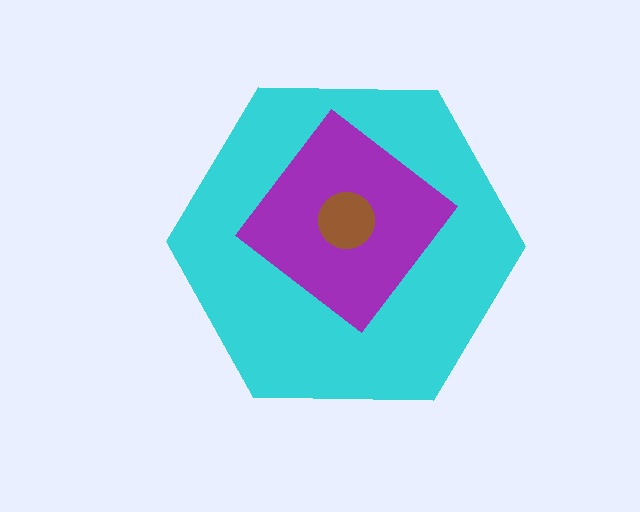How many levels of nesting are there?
3.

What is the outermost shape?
The cyan hexagon.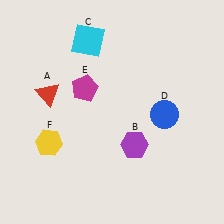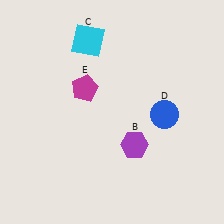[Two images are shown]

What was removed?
The red triangle (A), the yellow hexagon (F) were removed in Image 2.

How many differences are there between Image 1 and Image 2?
There are 2 differences between the two images.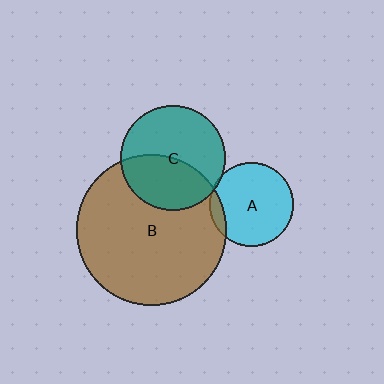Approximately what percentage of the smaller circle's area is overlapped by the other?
Approximately 5%.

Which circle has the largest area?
Circle B (brown).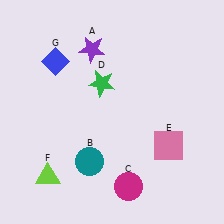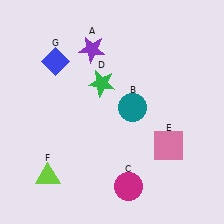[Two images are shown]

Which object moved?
The teal circle (B) moved up.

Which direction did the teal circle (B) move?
The teal circle (B) moved up.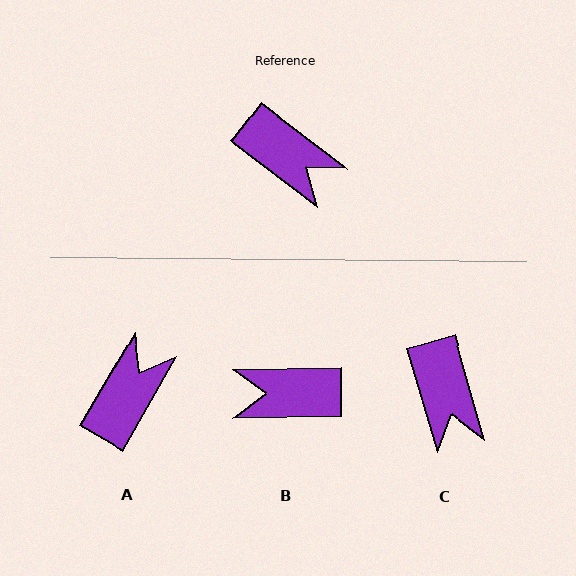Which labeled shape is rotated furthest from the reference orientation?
B, about 142 degrees away.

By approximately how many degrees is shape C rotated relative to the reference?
Approximately 37 degrees clockwise.